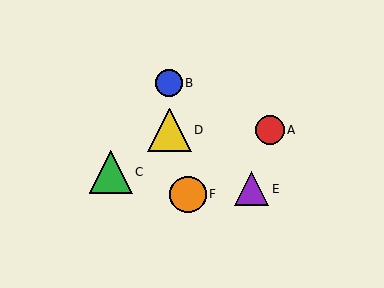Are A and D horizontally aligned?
Yes, both are at y≈130.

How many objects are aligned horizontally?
2 objects (A, D) are aligned horizontally.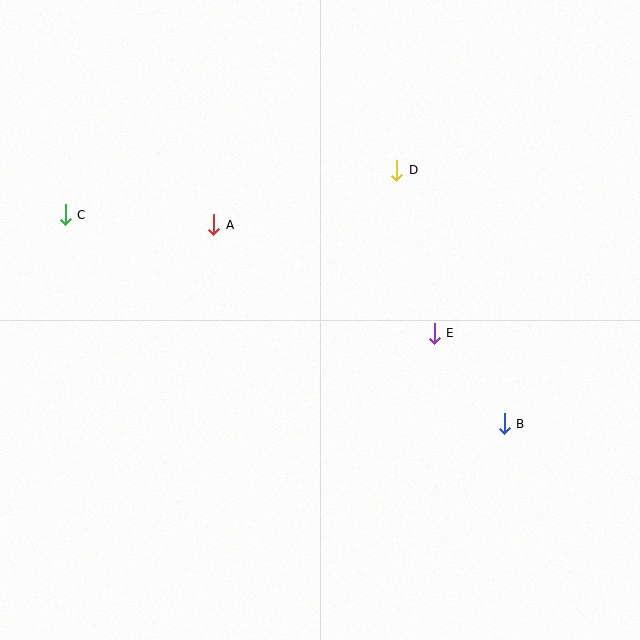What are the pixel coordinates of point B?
Point B is at (504, 424).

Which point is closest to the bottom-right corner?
Point B is closest to the bottom-right corner.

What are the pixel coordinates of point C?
Point C is at (65, 215).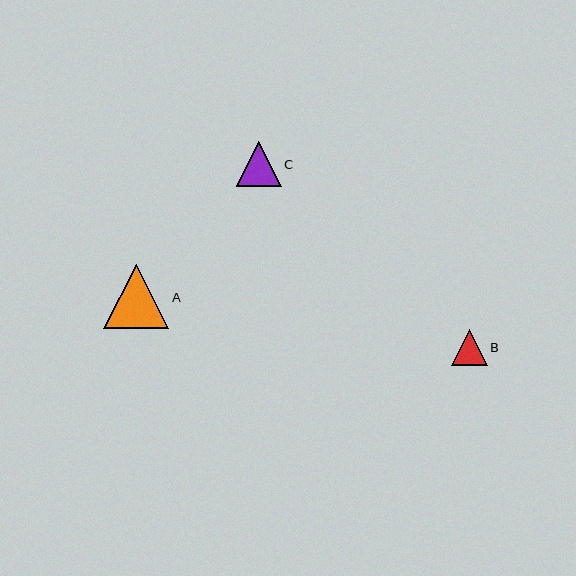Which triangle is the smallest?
Triangle B is the smallest with a size of approximately 36 pixels.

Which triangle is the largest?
Triangle A is the largest with a size of approximately 65 pixels.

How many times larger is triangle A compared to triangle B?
Triangle A is approximately 1.8 times the size of triangle B.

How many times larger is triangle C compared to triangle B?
Triangle C is approximately 1.3 times the size of triangle B.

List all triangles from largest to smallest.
From largest to smallest: A, C, B.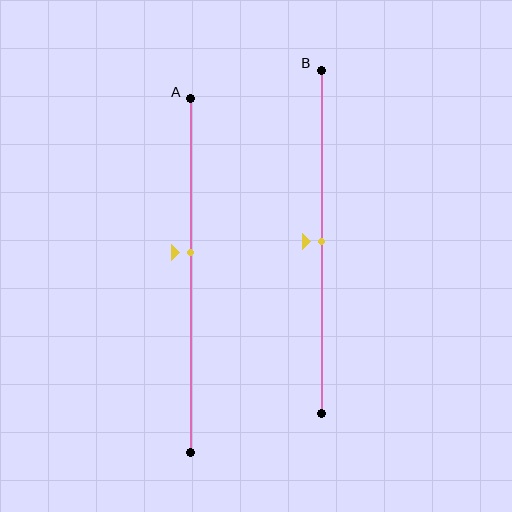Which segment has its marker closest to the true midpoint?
Segment B has its marker closest to the true midpoint.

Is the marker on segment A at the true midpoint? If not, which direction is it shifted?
No, the marker on segment A is shifted upward by about 7% of the segment length.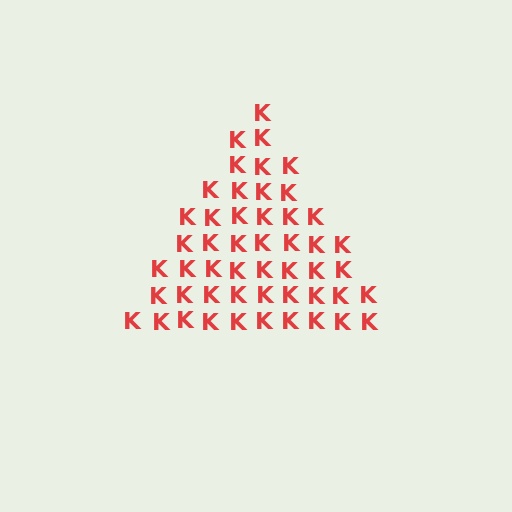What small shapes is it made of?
It is made of small letter K's.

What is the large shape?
The large shape is a triangle.